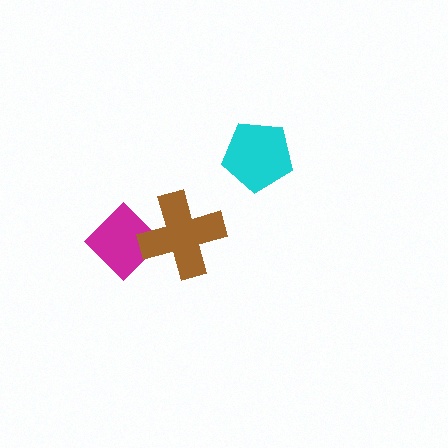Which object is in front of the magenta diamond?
The brown cross is in front of the magenta diamond.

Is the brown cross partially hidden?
No, no other shape covers it.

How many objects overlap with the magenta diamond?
1 object overlaps with the magenta diamond.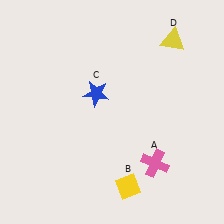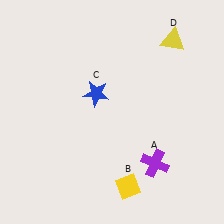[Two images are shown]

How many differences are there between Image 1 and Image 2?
There is 1 difference between the two images.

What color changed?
The cross (A) changed from pink in Image 1 to purple in Image 2.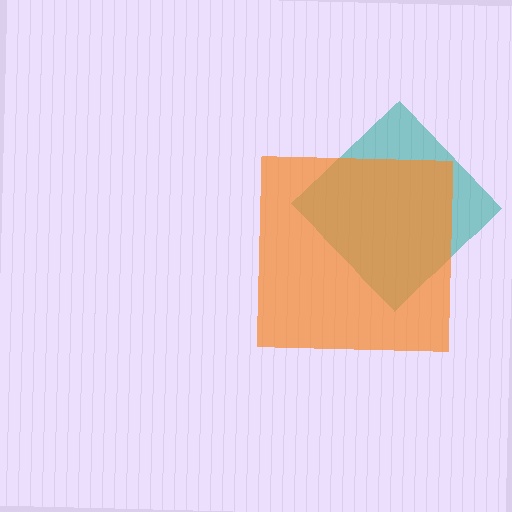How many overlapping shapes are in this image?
There are 2 overlapping shapes in the image.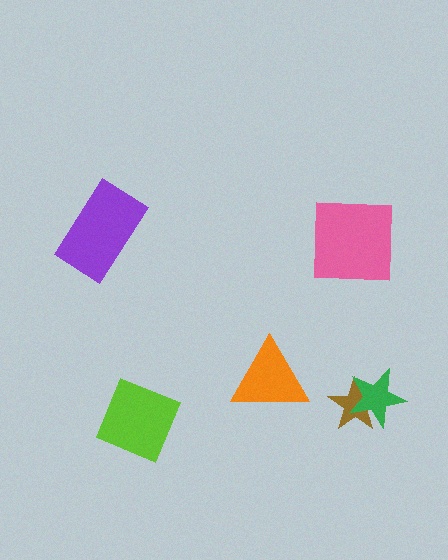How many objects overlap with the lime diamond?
0 objects overlap with the lime diamond.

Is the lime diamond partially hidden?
No, no other shape covers it.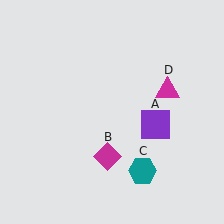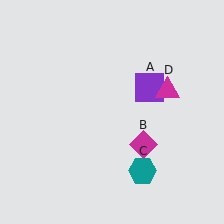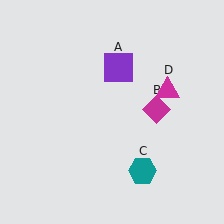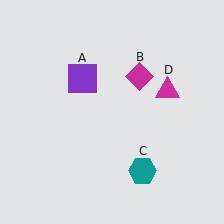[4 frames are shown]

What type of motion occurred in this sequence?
The purple square (object A), magenta diamond (object B) rotated counterclockwise around the center of the scene.